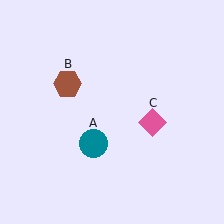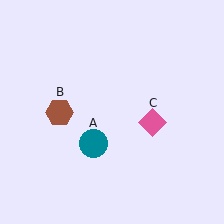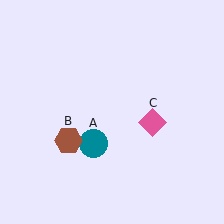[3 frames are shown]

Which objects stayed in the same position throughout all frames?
Teal circle (object A) and pink diamond (object C) remained stationary.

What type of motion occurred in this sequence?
The brown hexagon (object B) rotated counterclockwise around the center of the scene.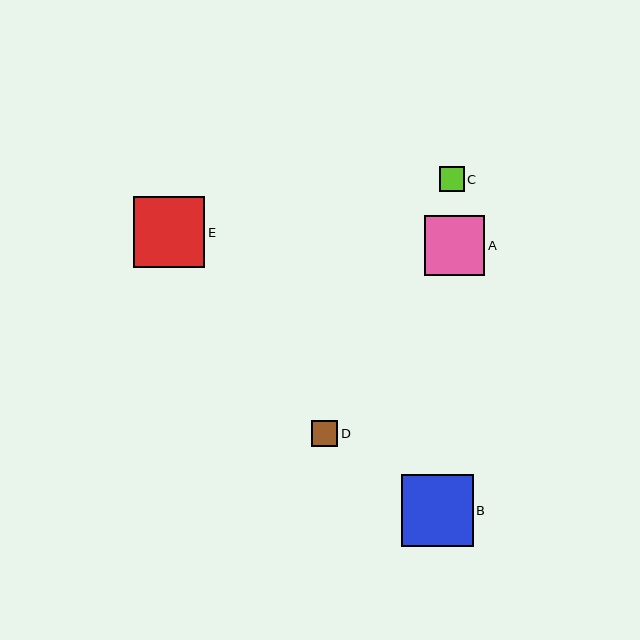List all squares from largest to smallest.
From largest to smallest: B, E, A, D, C.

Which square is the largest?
Square B is the largest with a size of approximately 72 pixels.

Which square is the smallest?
Square C is the smallest with a size of approximately 25 pixels.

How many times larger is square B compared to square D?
Square B is approximately 2.7 times the size of square D.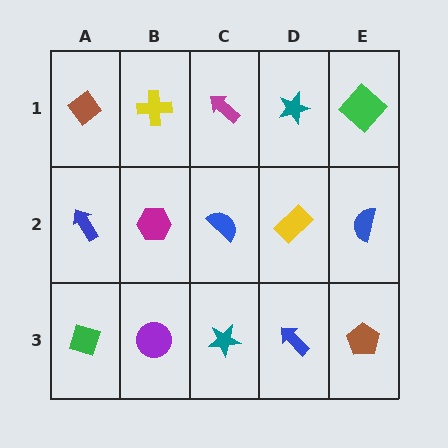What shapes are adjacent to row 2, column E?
A green diamond (row 1, column E), a brown pentagon (row 3, column E), a yellow rectangle (row 2, column D).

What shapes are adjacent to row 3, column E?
A blue semicircle (row 2, column E), a blue arrow (row 3, column D).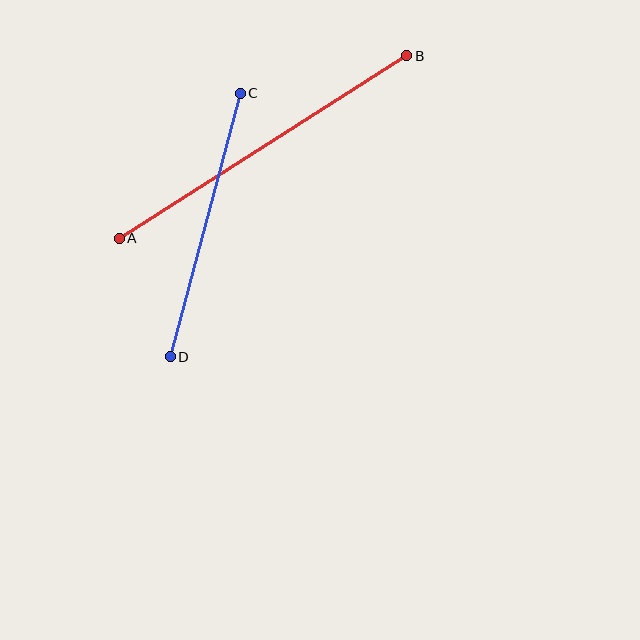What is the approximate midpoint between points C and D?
The midpoint is at approximately (205, 225) pixels.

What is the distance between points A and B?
The distance is approximately 341 pixels.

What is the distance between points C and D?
The distance is approximately 273 pixels.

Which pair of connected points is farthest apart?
Points A and B are farthest apart.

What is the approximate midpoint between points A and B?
The midpoint is at approximately (263, 147) pixels.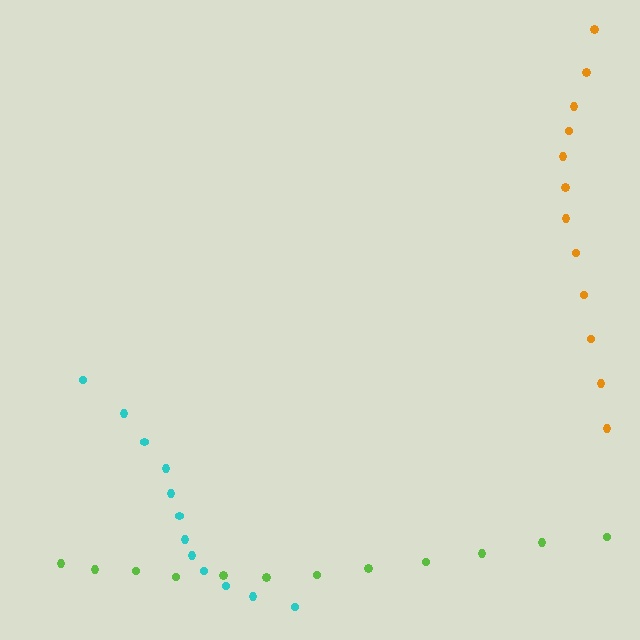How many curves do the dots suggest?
There are 3 distinct paths.